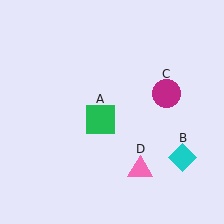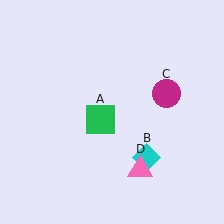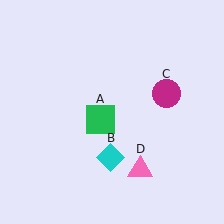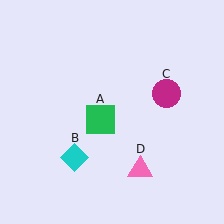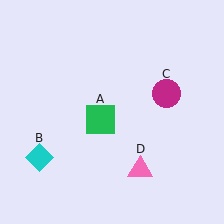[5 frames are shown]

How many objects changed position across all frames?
1 object changed position: cyan diamond (object B).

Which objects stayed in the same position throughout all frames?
Green square (object A) and magenta circle (object C) and pink triangle (object D) remained stationary.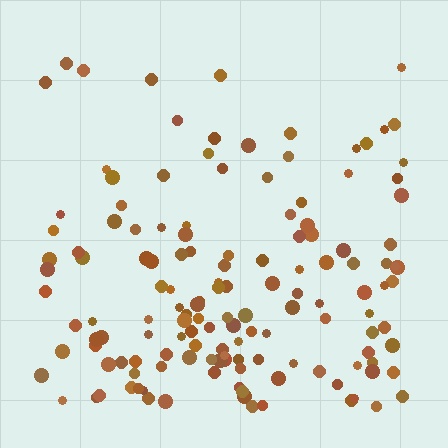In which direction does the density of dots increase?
From top to bottom, with the bottom side densest.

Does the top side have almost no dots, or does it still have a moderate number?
Still a moderate number, just noticeably fewer than the bottom.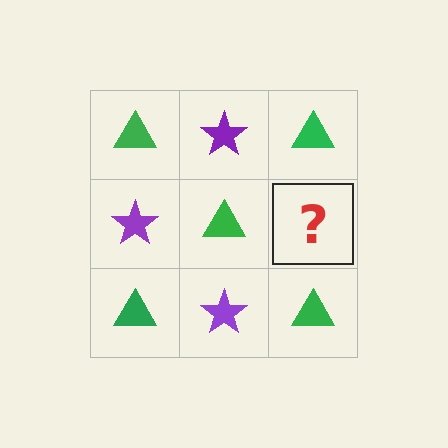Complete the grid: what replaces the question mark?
The question mark should be replaced with a purple star.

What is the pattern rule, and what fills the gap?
The rule is that it alternates green triangle and purple star in a checkerboard pattern. The gap should be filled with a purple star.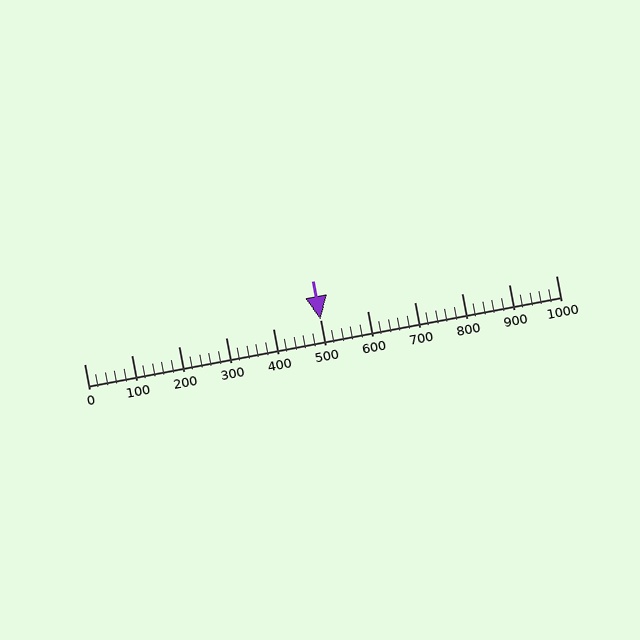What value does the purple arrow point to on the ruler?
The purple arrow points to approximately 500.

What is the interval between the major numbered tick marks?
The major tick marks are spaced 100 units apart.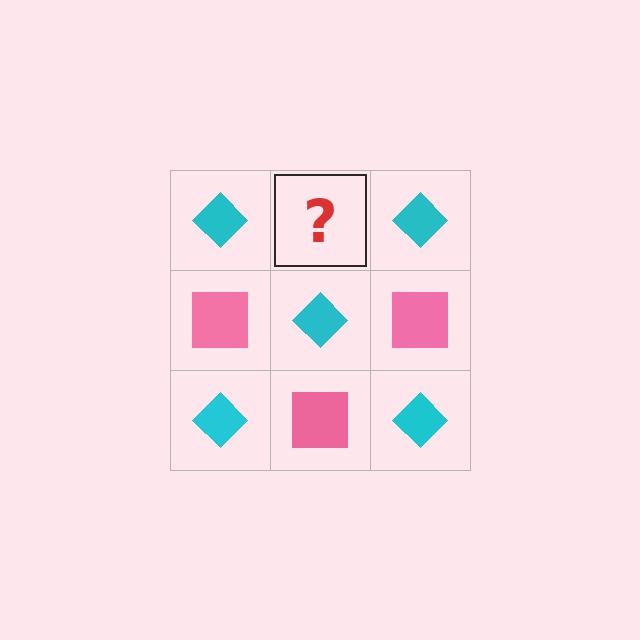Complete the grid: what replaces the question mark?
The question mark should be replaced with a pink square.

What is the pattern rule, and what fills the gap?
The rule is that it alternates cyan diamond and pink square in a checkerboard pattern. The gap should be filled with a pink square.